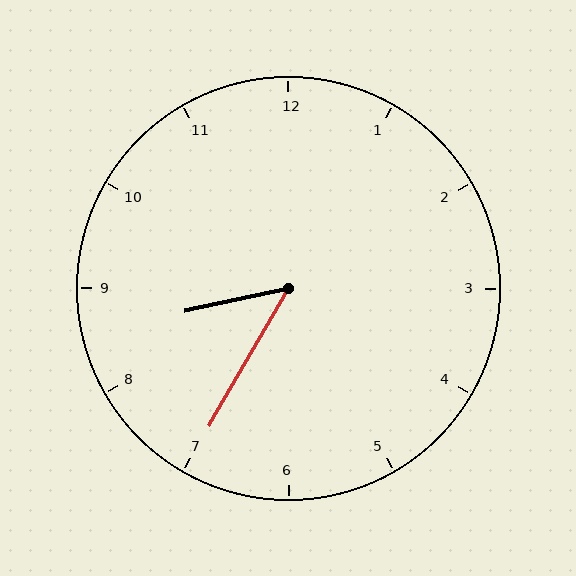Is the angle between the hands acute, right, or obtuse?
It is acute.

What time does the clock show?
8:35.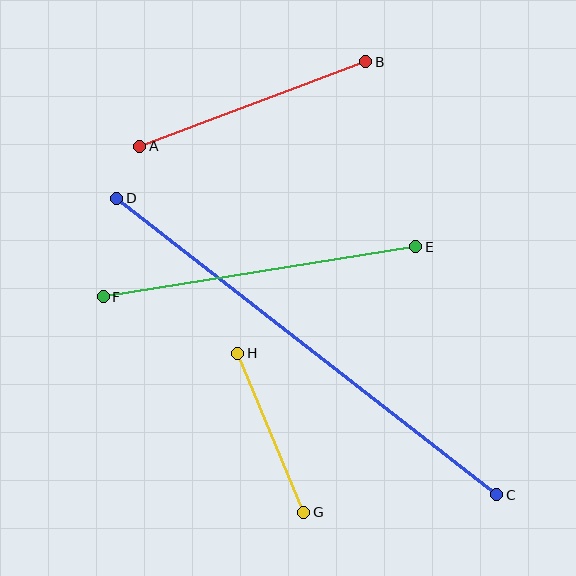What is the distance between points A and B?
The distance is approximately 241 pixels.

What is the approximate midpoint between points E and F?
The midpoint is at approximately (260, 272) pixels.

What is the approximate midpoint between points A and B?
The midpoint is at approximately (253, 104) pixels.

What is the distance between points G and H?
The distance is approximately 172 pixels.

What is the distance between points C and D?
The distance is approximately 482 pixels.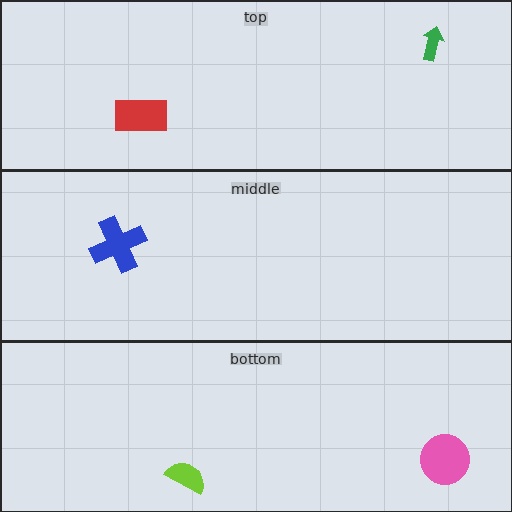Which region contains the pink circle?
The bottom region.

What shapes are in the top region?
The red rectangle, the green arrow.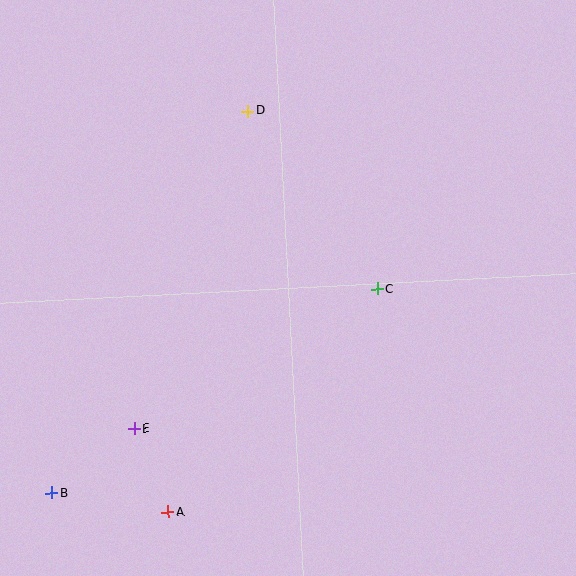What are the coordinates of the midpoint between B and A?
The midpoint between B and A is at (110, 503).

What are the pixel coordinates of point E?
Point E is at (134, 429).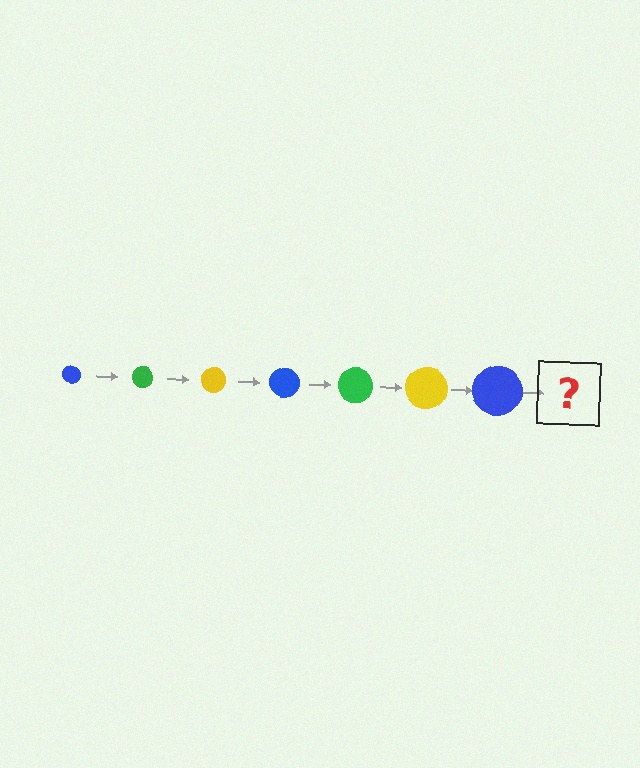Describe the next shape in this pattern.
It should be a green circle, larger than the previous one.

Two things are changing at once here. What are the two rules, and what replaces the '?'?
The two rules are that the circle grows larger each step and the color cycles through blue, green, and yellow. The '?' should be a green circle, larger than the previous one.